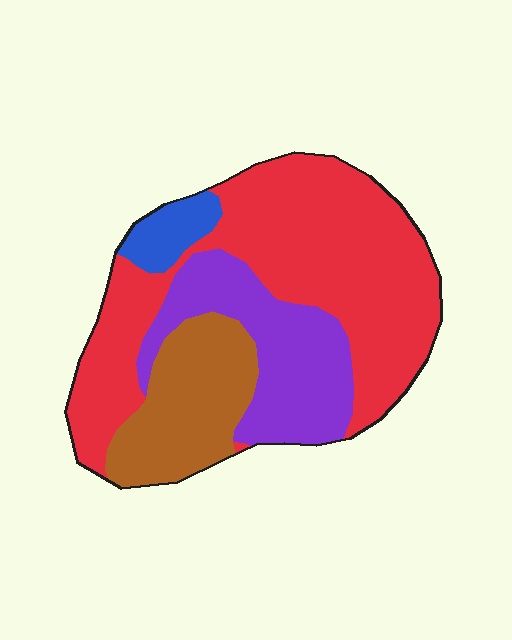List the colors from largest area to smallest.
From largest to smallest: red, purple, brown, blue.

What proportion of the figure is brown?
Brown takes up about one fifth (1/5) of the figure.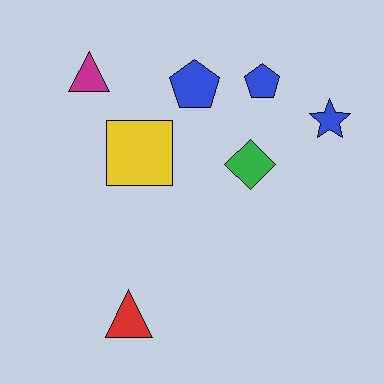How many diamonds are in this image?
There is 1 diamond.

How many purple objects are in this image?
There are no purple objects.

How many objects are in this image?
There are 7 objects.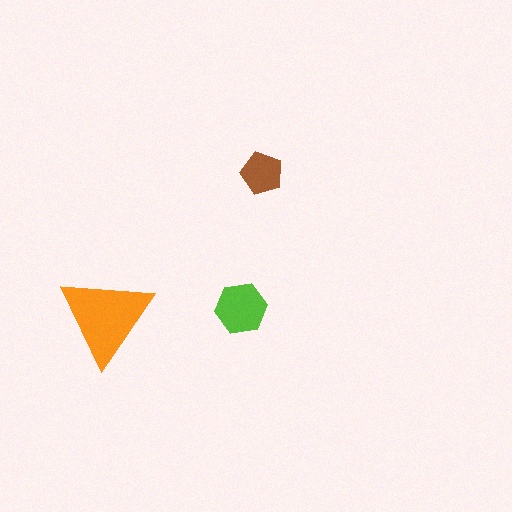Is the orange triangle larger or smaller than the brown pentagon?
Larger.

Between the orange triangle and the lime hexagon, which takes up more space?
The orange triangle.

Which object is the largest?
The orange triangle.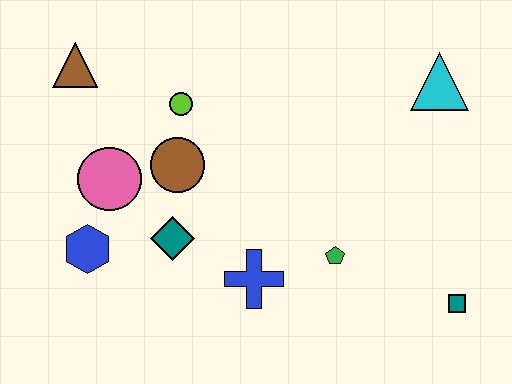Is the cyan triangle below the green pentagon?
No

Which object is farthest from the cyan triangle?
The blue hexagon is farthest from the cyan triangle.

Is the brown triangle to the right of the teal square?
No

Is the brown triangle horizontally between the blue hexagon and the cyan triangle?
No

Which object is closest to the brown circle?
The lime circle is closest to the brown circle.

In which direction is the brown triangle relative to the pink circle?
The brown triangle is above the pink circle.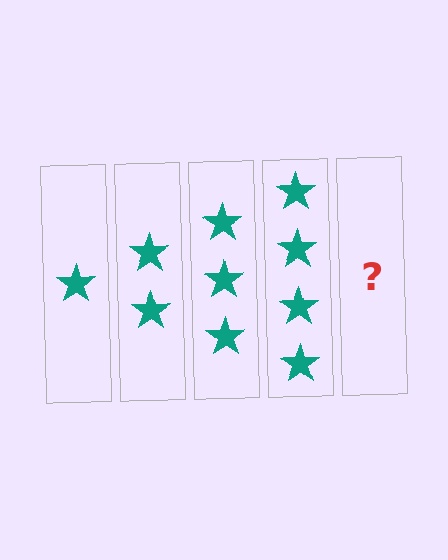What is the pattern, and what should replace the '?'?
The pattern is that each step adds one more star. The '?' should be 5 stars.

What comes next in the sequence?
The next element should be 5 stars.